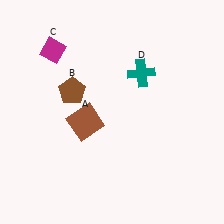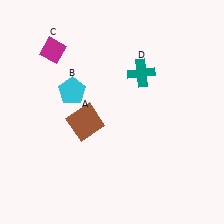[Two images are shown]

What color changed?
The pentagon (B) changed from brown in Image 1 to cyan in Image 2.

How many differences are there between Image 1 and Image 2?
There is 1 difference between the two images.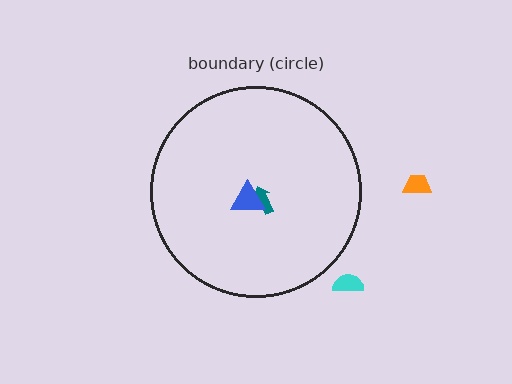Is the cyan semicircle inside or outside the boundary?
Outside.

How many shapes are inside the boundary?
2 inside, 2 outside.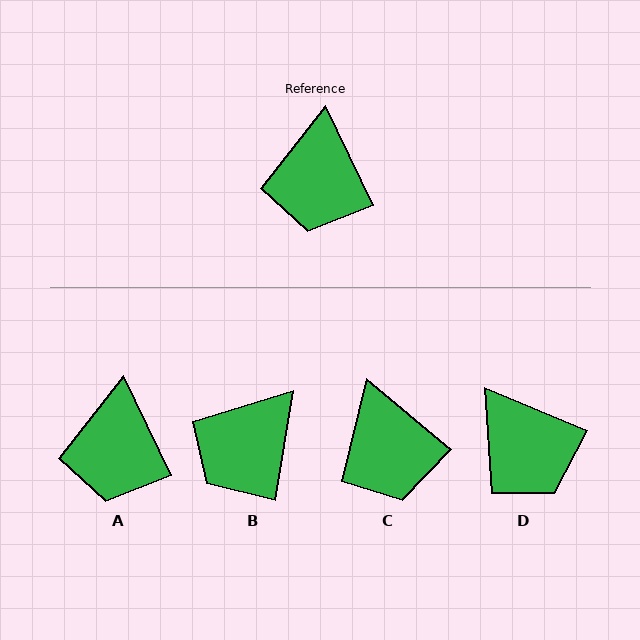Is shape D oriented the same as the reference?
No, it is off by about 42 degrees.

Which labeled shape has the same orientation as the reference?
A.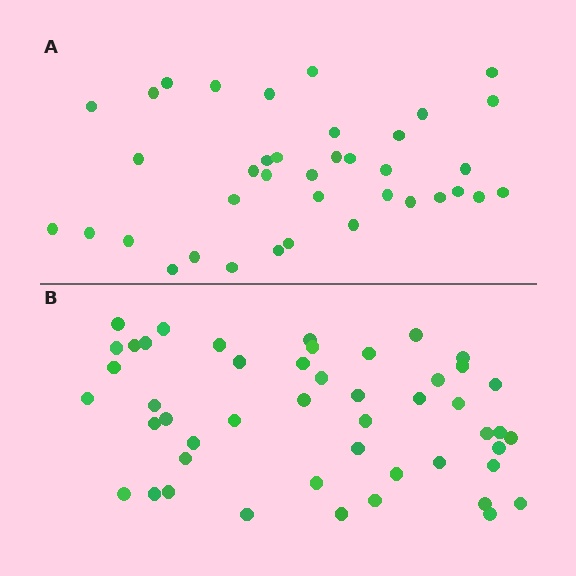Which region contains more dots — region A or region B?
Region B (the bottom region) has more dots.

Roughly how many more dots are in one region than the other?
Region B has roughly 10 or so more dots than region A.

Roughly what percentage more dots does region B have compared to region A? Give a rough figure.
About 25% more.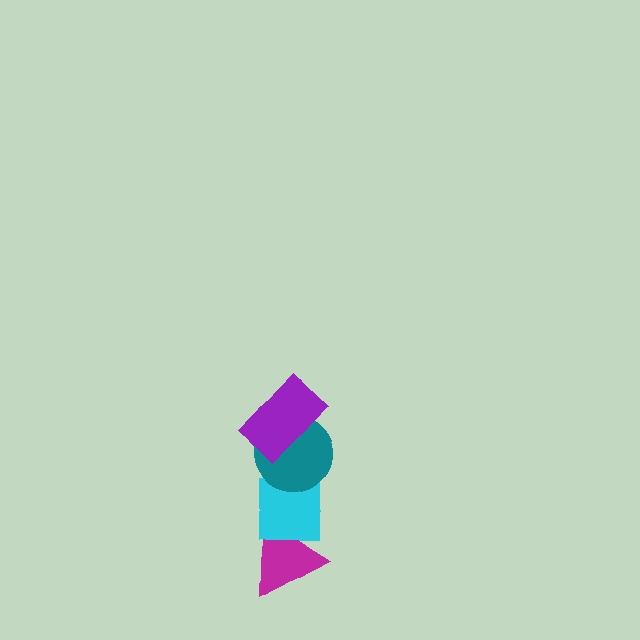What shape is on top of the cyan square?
The teal circle is on top of the cyan square.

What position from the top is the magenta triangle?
The magenta triangle is 4th from the top.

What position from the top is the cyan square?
The cyan square is 3rd from the top.